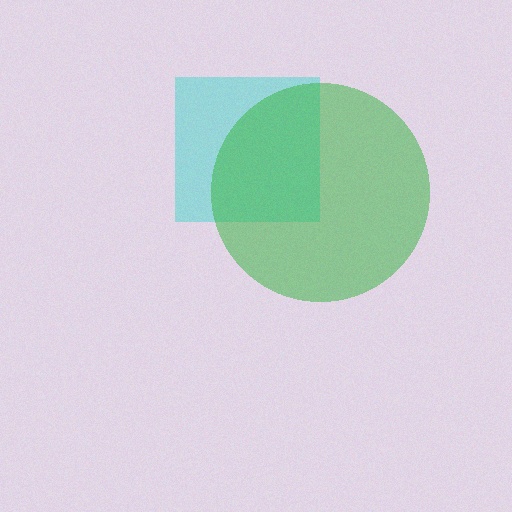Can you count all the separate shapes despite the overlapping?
Yes, there are 2 separate shapes.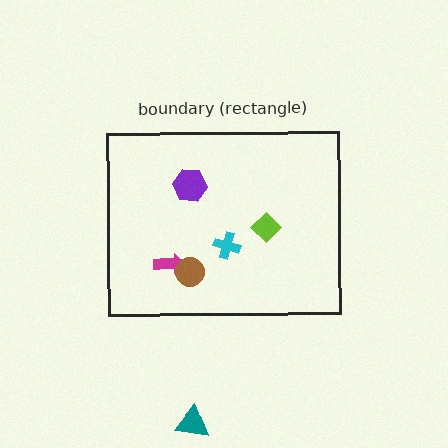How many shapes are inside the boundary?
5 inside, 1 outside.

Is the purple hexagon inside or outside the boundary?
Inside.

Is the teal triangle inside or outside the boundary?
Outside.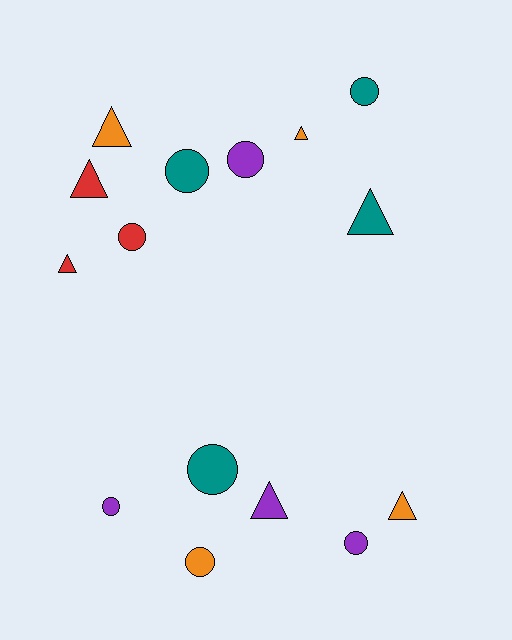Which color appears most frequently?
Orange, with 4 objects.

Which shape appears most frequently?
Circle, with 8 objects.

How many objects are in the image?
There are 15 objects.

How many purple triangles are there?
There is 1 purple triangle.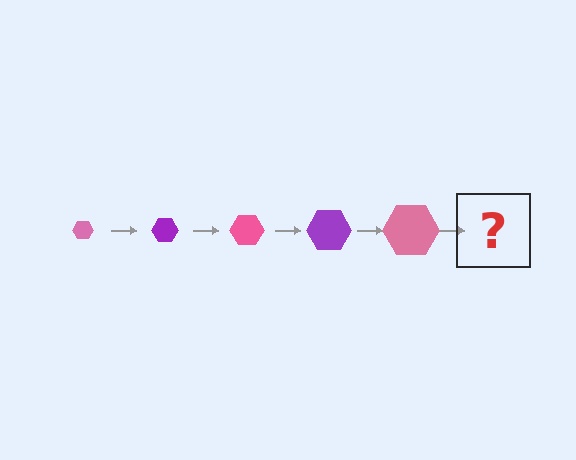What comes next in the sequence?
The next element should be a purple hexagon, larger than the previous one.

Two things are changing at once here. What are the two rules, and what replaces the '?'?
The two rules are that the hexagon grows larger each step and the color cycles through pink and purple. The '?' should be a purple hexagon, larger than the previous one.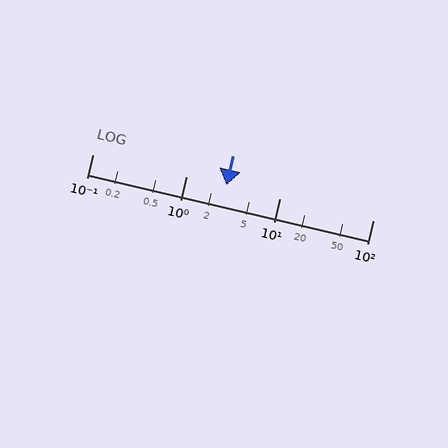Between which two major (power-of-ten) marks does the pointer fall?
The pointer is between 1 and 10.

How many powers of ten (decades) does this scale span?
The scale spans 3 decades, from 0.1 to 100.